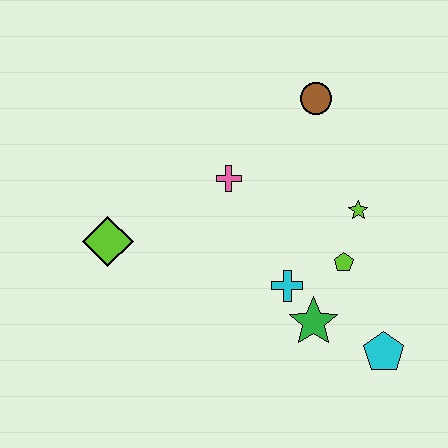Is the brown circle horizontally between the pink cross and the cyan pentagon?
Yes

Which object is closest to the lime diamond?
The pink cross is closest to the lime diamond.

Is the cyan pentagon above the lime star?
No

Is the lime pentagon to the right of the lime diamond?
Yes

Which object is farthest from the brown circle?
The cyan pentagon is farthest from the brown circle.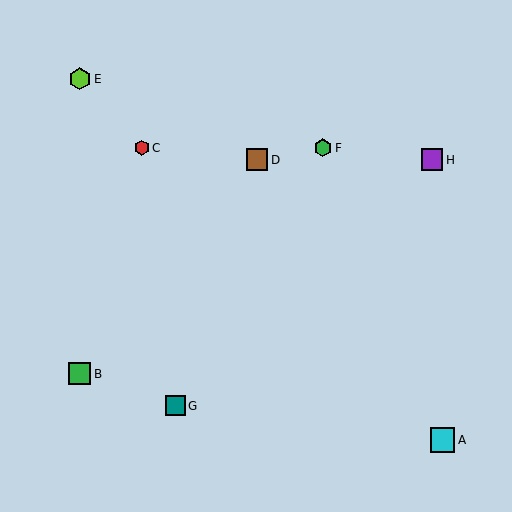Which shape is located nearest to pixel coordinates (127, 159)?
The red hexagon (labeled C) at (142, 148) is nearest to that location.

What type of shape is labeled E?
Shape E is a lime hexagon.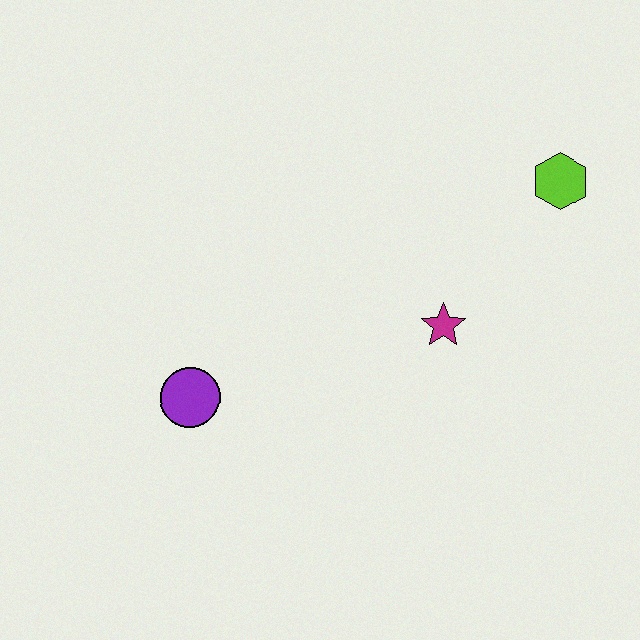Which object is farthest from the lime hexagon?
The purple circle is farthest from the lime hexagon.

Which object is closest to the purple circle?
The magenta star is closest to the purple circle.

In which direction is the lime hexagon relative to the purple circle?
The lime hexagon is to the right of the purple circle.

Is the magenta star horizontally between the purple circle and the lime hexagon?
Yes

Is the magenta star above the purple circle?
Yes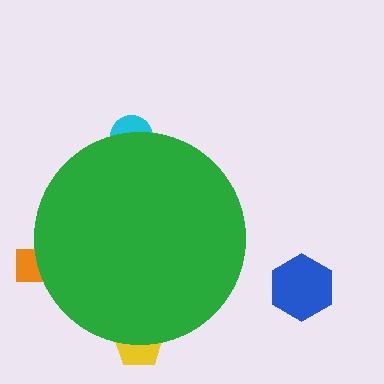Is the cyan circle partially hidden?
Yes, the cyan circle is partially hidden behind the green circle.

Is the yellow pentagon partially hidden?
Yes, the yellow pentagon is partially hidden behind the green circle.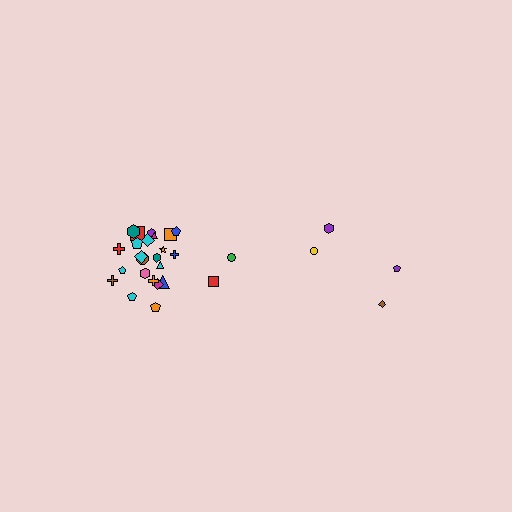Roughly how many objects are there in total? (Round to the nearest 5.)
Roughly 30 objects in total.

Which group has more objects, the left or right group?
The left group.